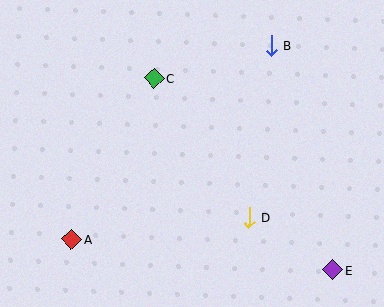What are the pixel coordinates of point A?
Point A is at (71, 239).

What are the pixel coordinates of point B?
Point B is at (271, 46).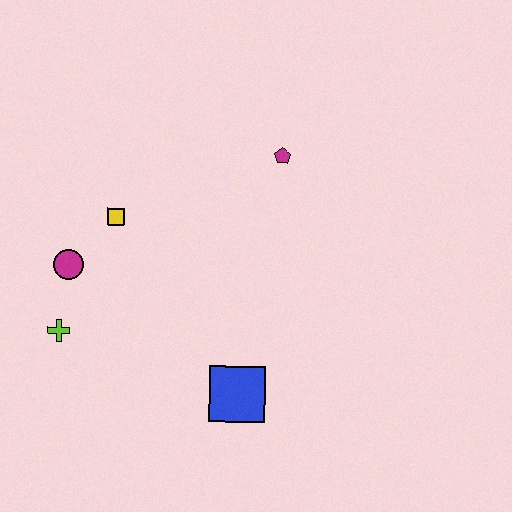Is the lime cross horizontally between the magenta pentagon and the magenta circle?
No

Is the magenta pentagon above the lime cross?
Yes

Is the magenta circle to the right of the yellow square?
No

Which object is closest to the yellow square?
The magenta circle is closest to the yellow square.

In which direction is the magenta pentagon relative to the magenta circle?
The magenta pentagon is to the right of the magenta circle.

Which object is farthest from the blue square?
The magenta pentagon is farthest from the blue square.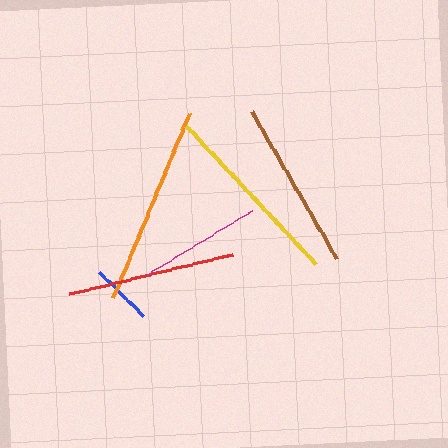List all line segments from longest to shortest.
From longest to shortest: orange, yellow, brown, red, magenta, blue.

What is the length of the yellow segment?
The yellow segment is approximately 190 pixels long.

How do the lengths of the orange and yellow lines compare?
The orange and yellow lines are approximately the same length.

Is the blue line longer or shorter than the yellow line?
The yellow line is longer than the blue line.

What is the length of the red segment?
The red segment is approximately 168 pixels long.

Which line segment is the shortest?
The blue line is the shortest at approximately 62 pixels.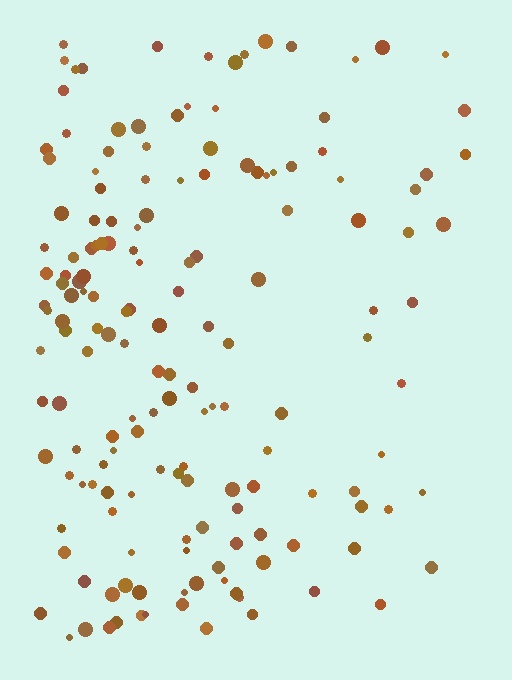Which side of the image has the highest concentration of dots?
The left.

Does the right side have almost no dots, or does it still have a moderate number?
Still a moderate number, just noticeably fewer than the left.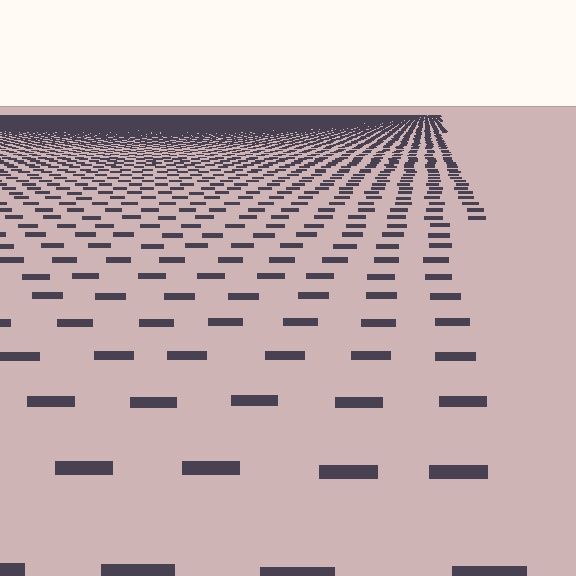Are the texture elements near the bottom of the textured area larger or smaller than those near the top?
Larger. Near the bottom, elements are closer to the viewer and appear at a bigger on-screen size.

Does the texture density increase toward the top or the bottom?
Density increases toward the top.